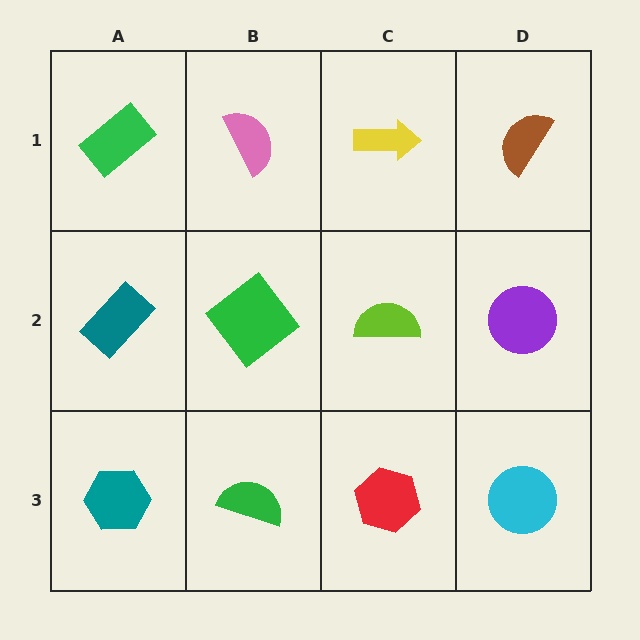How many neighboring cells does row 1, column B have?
3.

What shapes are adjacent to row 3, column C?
A lime semicircle (row 2, column C), a green semicircle (row 3, column B), a cyan circle (row 3, column D).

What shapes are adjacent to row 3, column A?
A teal rectangle (row 2, column A), a green semicircle (row 3, column B).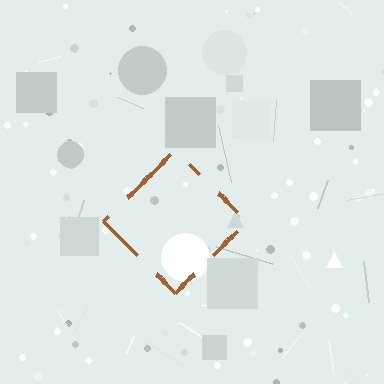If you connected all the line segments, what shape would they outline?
They would outline a diamond.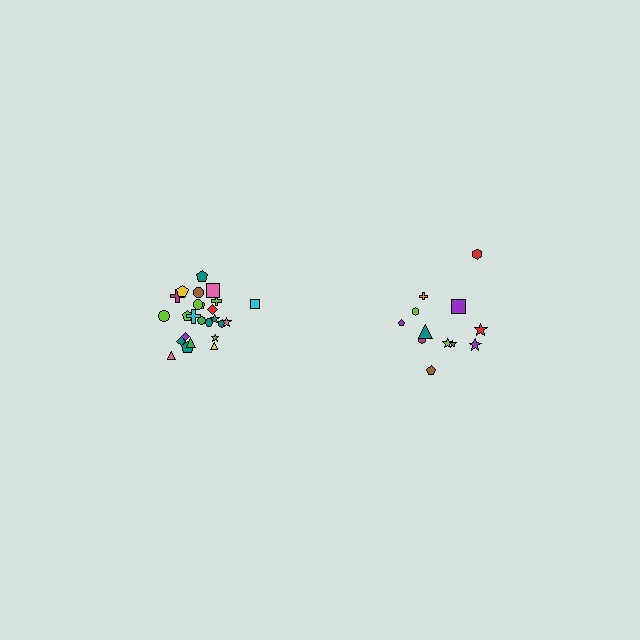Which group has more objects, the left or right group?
The left group.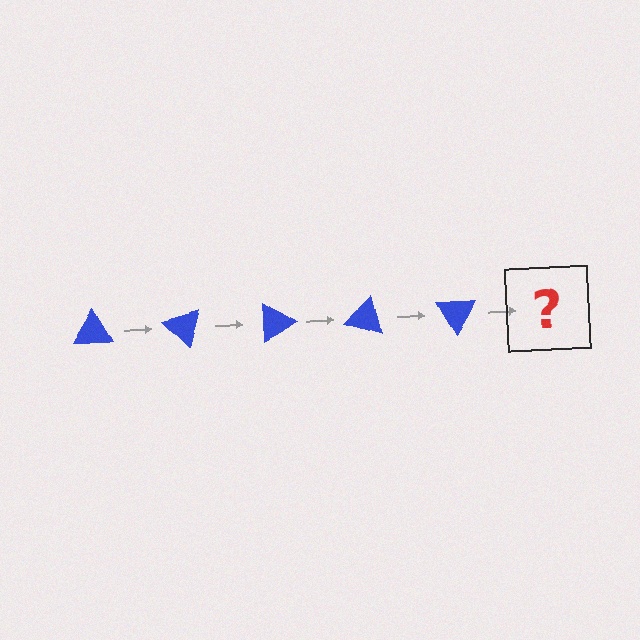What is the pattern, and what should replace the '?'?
The pattern is that the triangle rotates 45 degrees each step. The '?' should be a blue triangle rotated 225 degrees.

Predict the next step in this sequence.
The next step is a blue triangle rotated 225 degrees.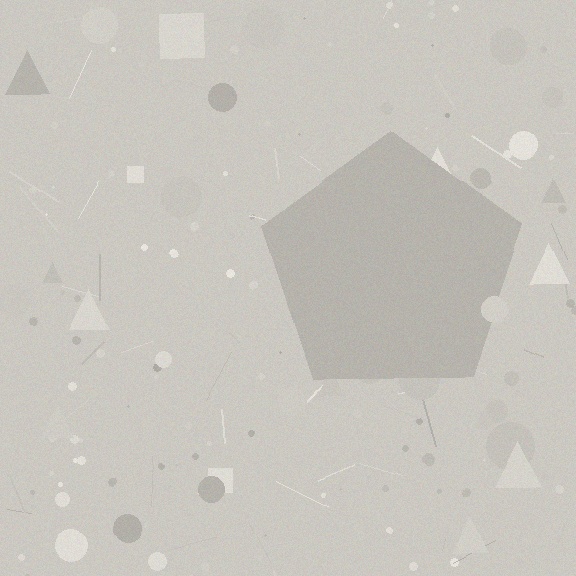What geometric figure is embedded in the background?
A pentagon is embedded in the background.